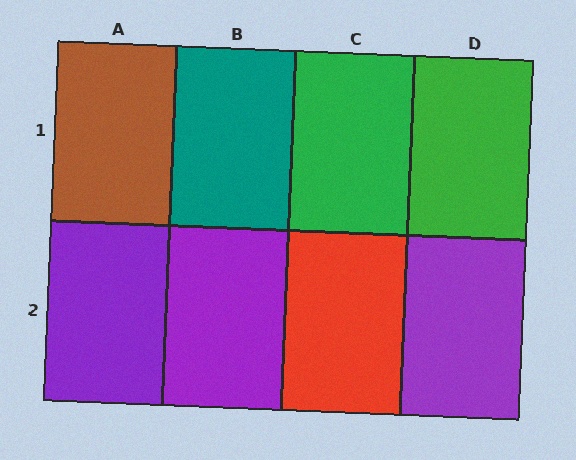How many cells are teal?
1 cell is teal.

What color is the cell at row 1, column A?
Brown.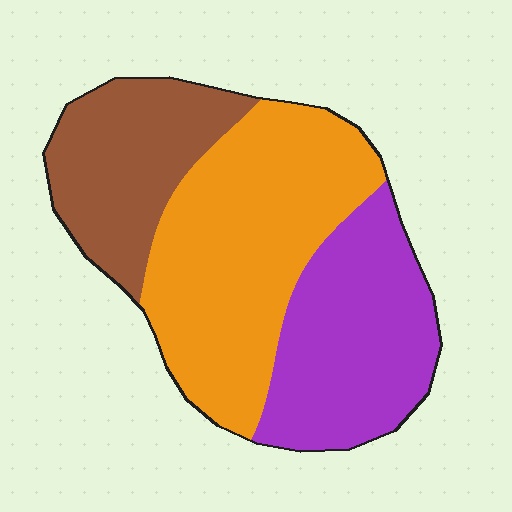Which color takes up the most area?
Orange, at roughly 45%.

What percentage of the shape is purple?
Purple takes up between a sixth and a third of the shape.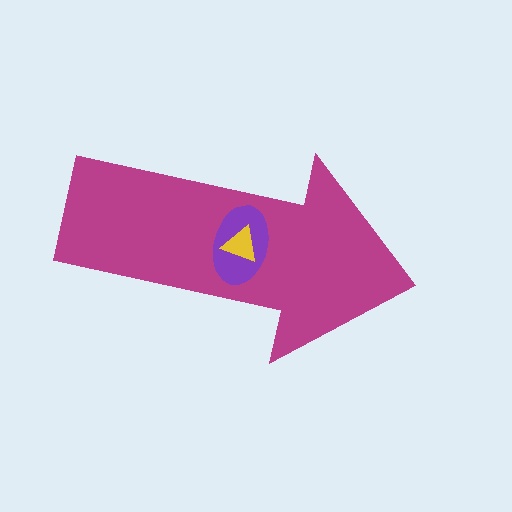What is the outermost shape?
The magenta arrow.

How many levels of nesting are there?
3.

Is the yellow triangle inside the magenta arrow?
Yes.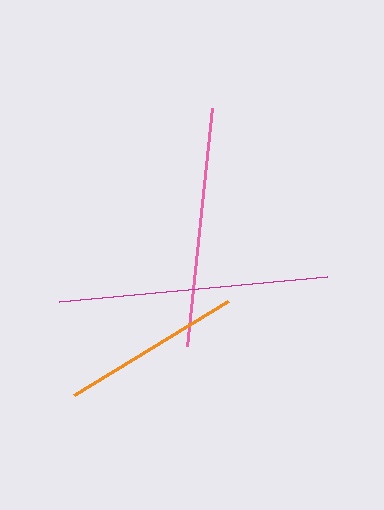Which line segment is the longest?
The magenta line is the longest at approximately 269 pixels.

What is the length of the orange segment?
The orange segment is approximately 181 pixels long.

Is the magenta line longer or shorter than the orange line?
The magenta line is longer than the orange line.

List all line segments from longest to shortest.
From longest to shortest: magenta, pink, orange.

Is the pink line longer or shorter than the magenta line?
The magenta line is longer than the pink line.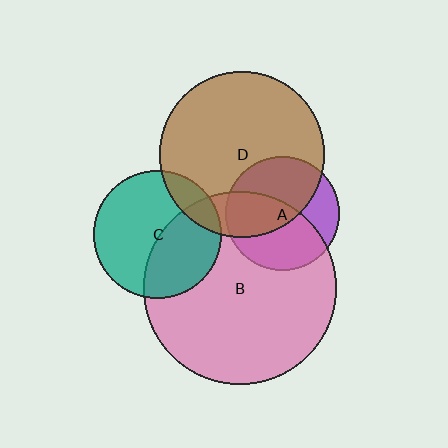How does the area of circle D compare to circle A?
Approximately 2.1 times.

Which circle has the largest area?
Circle B (pink).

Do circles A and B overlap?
Yes.